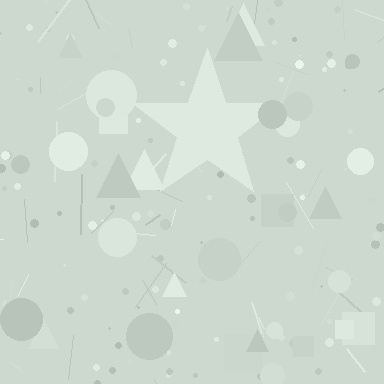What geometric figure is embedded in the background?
A star is embedded in the background.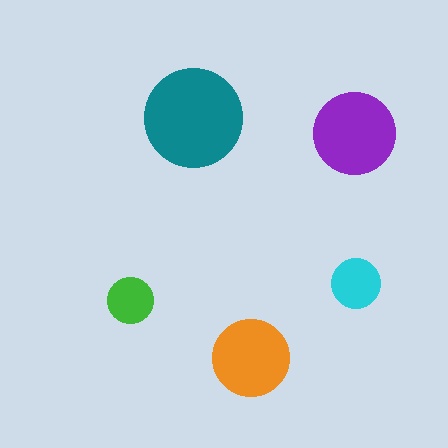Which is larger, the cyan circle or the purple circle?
The purple one.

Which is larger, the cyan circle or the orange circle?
The orange one.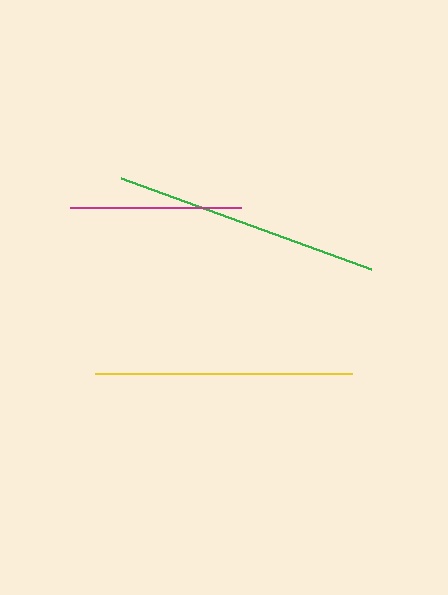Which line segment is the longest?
The green line is the longest at approximately 265 pixels.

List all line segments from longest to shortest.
From longest to shortest: green, yellow, magenta.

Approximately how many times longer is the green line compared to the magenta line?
The green line is approximately 1.5 times the length of the magenta line.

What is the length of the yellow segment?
The yellow segment is approximately 257 pixels long.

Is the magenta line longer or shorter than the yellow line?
The yellow line is longer than the magenta line.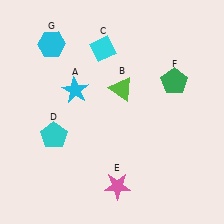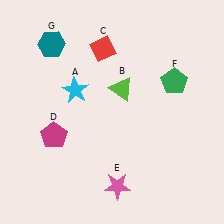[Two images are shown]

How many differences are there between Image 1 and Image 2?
There are 3 differences between the two images.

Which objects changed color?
C changed from cyan to red. D changed from cyan to magenta. G changed from cyan to teal.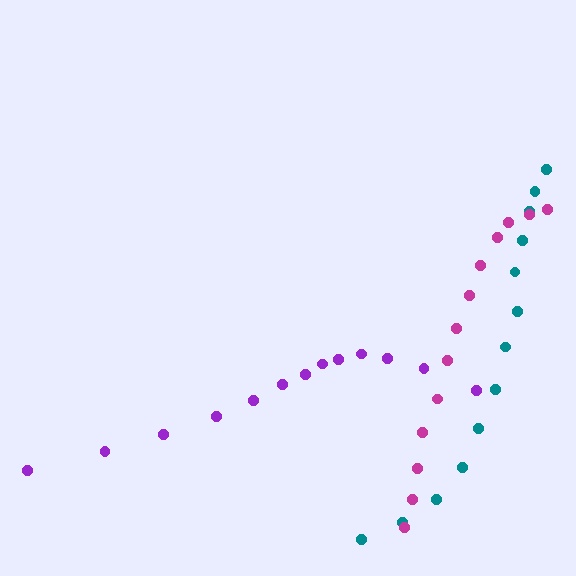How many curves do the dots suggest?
There are 3 distinct paths.